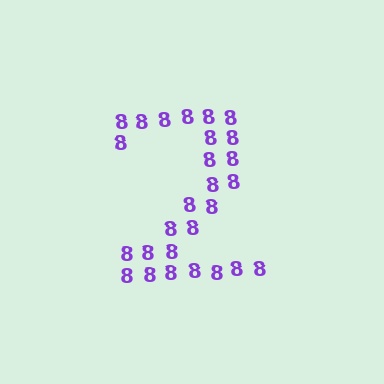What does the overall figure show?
The overall figure shows the digit 2.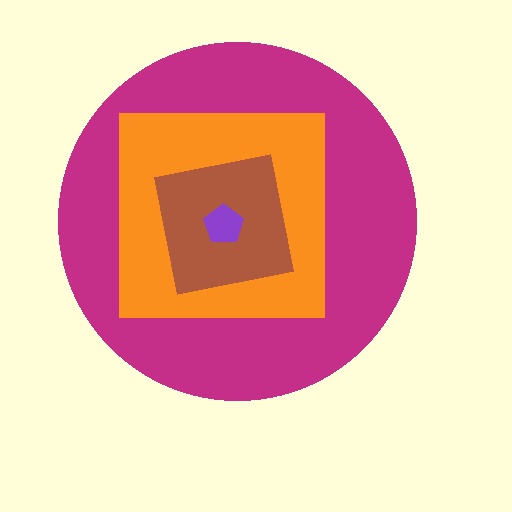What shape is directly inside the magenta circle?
The orange square.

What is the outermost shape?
The magenta circle.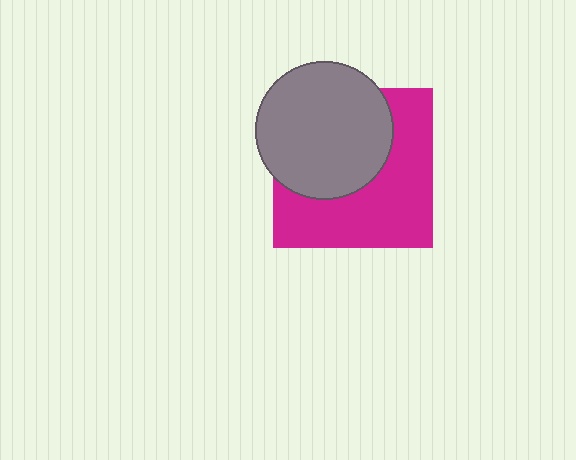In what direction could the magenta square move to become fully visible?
The magenta square could move toward the lower-right. That would shift it out from behind the gray circle entirely.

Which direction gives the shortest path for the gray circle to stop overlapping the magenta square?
Moving toward the upper-left gives the shortest separation.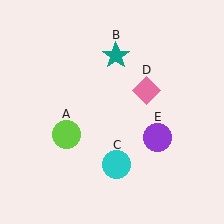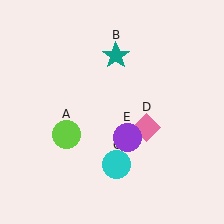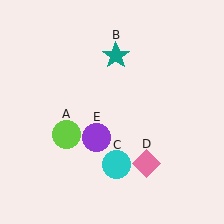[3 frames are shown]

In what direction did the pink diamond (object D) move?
The pink diamond (object D) moved down.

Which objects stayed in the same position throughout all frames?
Lime circle (object A) and teal star (object B) and cyan circle (object C) remained stationary.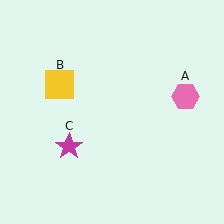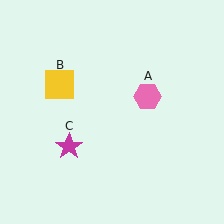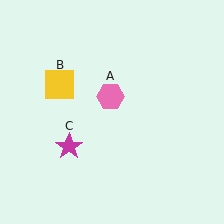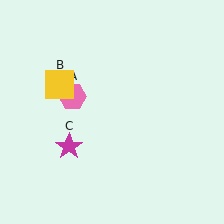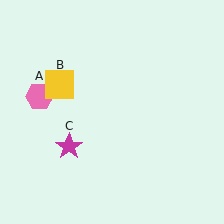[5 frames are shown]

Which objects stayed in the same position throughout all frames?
Yellow square (object B) and magenta star (object C) remained stationary.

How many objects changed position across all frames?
1 object changed position: pink hexagon (object A).